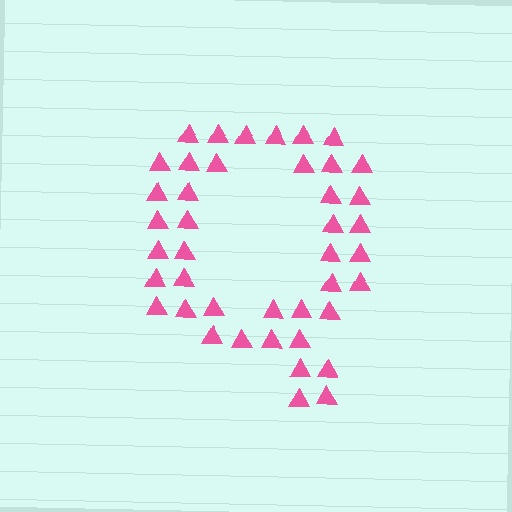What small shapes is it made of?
It is made of small triangles.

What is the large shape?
The large shape is the letter Q.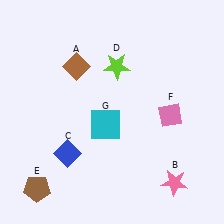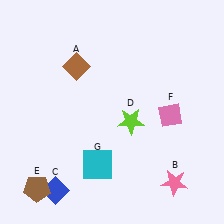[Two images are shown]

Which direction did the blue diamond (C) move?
The blue diamond (C) moved down.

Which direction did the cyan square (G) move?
The cyan square (G) moved down.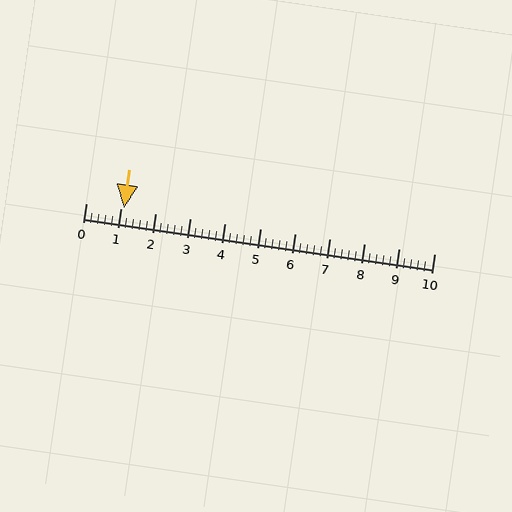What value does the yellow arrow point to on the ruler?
The yellow arrow points to approximately 1.1.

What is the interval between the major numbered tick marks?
The major tick marks are spaced 1 units apart.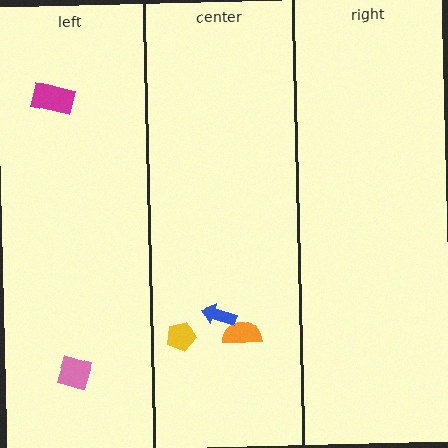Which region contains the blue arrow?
The center region.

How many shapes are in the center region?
3.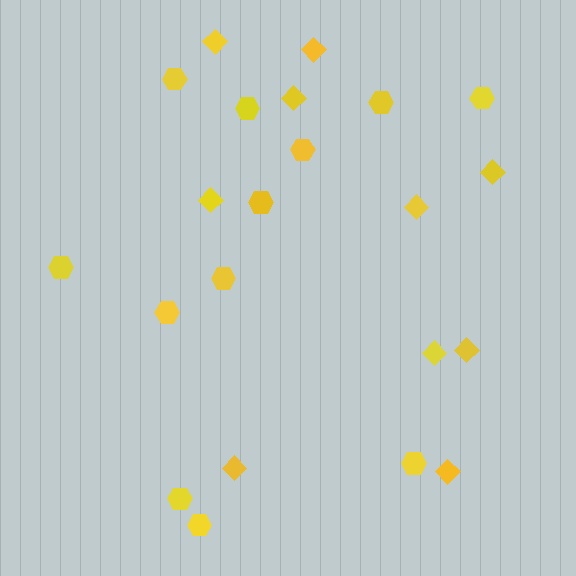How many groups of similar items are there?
There are 2 groups: one group of diamonds (10) and one group of hexagons (12).